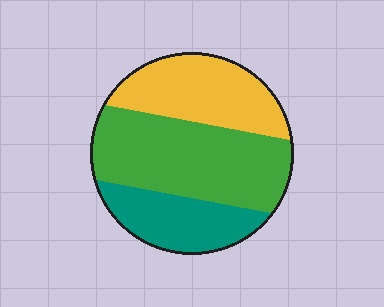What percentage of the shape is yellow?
Yellow takes up between a quarter and a half of the shape.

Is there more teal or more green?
Green.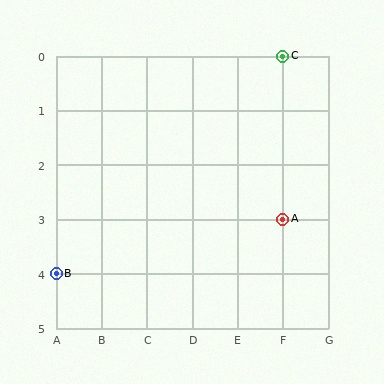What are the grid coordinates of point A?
Point A is at grid coordinates (F, 3).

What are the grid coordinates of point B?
Point B is at grid coordinates (A, 4).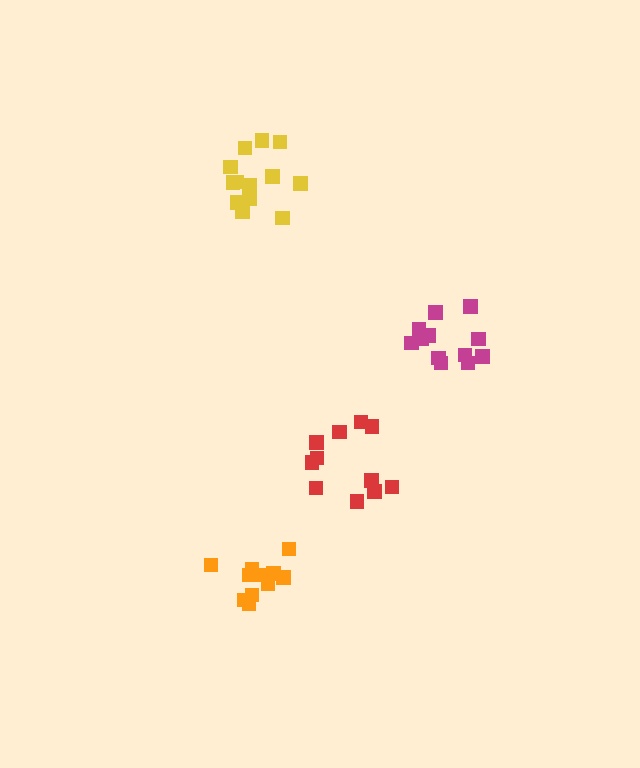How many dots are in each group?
Group 1: 13 dots, Group 2: 11 dots, Group 3: 12 dots, Group 4: 11 dots (47 total).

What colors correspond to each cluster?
The clusters are colored: yellow, red, magenta, orange.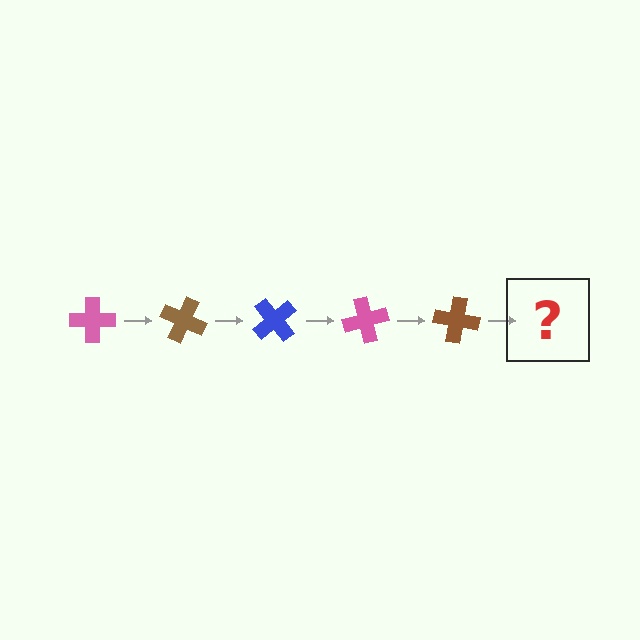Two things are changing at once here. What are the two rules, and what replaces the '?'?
The two rules are that it rotates 25 degrees each step and the color cycles through pink, brown, and blue. The '?' should be a blue cross, rotated 125 degrees from the start.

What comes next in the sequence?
The next element should be a blue cross, rotated 125 degrees from the start.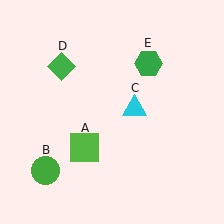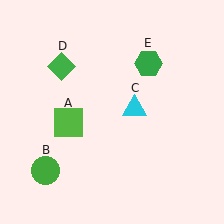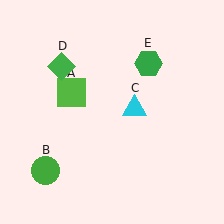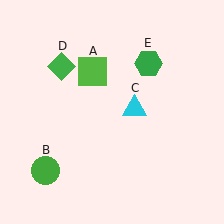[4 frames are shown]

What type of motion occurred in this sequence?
The lime square (object A) rotated clockwise around the center of the scene.